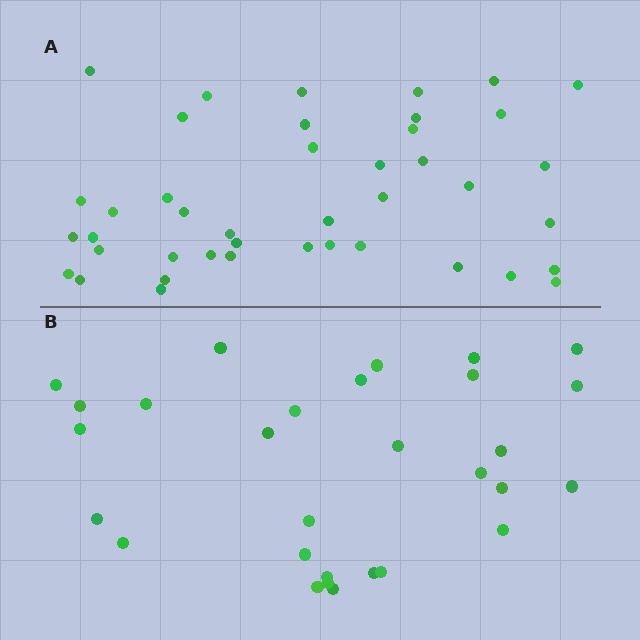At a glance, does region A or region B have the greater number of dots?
Region A (the top region) has more dots.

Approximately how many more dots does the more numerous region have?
Region A has approximately 15 more dots than region B.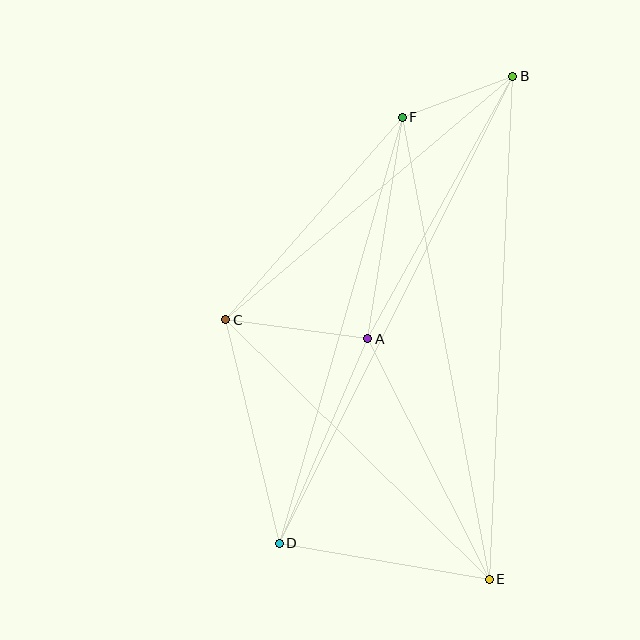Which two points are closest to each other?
Points B and F are closest to each other.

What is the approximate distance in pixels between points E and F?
The distance between E and F is approximately 470 pixels.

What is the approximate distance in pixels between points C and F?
The distance between C and F is approximately 269 pixels.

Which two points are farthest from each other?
Points B and D are farthest from each other.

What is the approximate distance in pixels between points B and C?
The distance between B and C is approximately 376 pixels.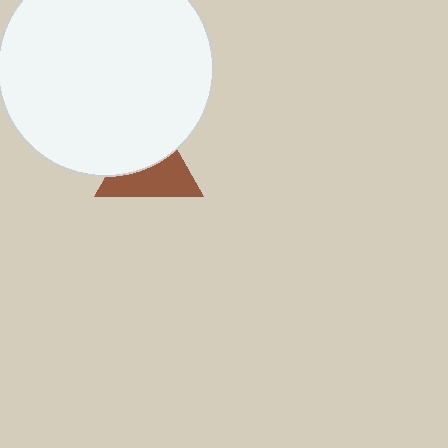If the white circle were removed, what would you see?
You would see the complete brown triangle.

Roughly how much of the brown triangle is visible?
About half of it is visible (roughly 53%).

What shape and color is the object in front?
The object in front is a white circle.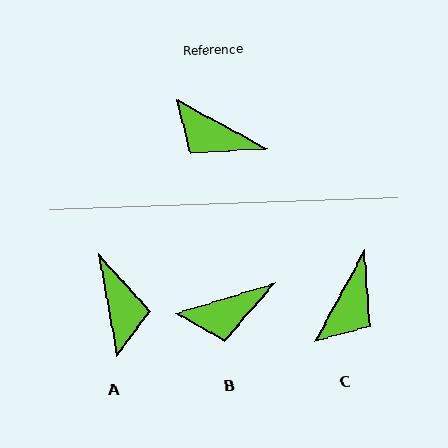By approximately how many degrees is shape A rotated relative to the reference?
Approximately 129 degrees counter-clockwise.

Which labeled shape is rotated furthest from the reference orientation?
A, about 129 degrees away.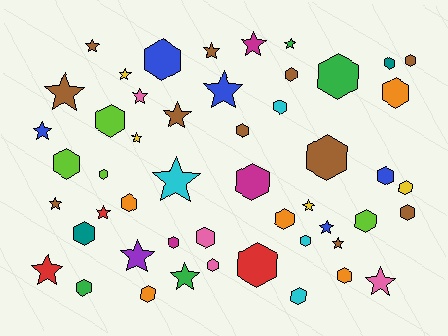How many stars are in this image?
There are 21 stars.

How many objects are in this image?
There are 50 objects.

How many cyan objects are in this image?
There are 4 cyan objects.